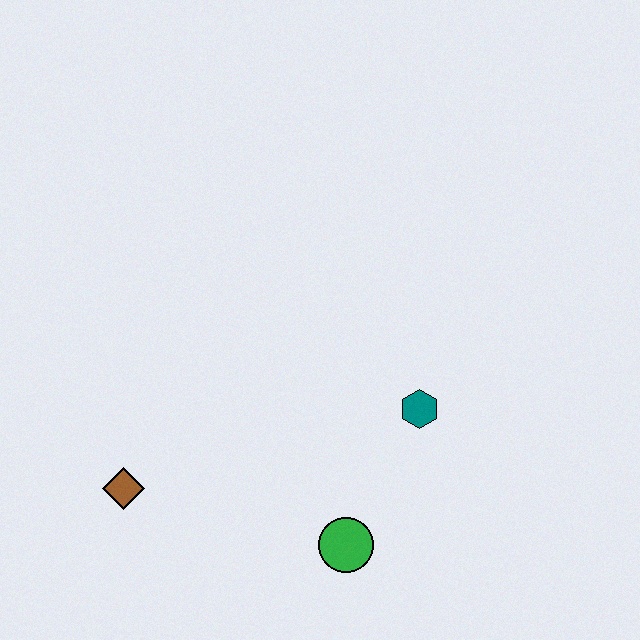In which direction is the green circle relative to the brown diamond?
The green circle is to the right of the brown diamond.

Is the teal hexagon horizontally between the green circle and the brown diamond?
No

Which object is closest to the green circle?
The teal hexagon is closest to the green circle.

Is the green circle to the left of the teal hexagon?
Yes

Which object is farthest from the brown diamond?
The teal hexagon is farthest from the brown diamond.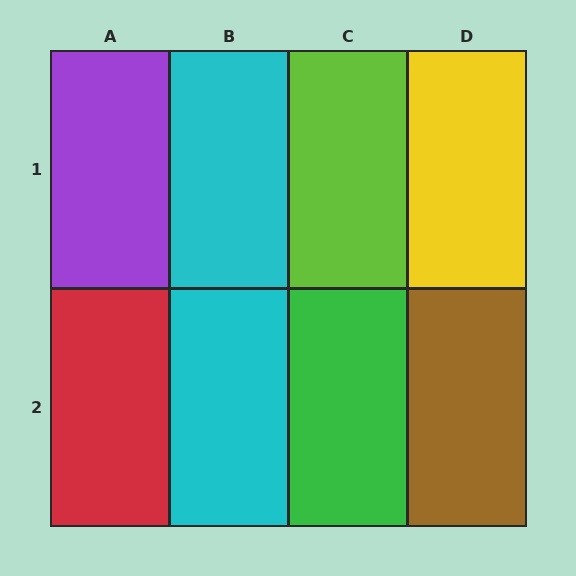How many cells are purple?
1 cell is purple.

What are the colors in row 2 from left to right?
Red, cyan, green, brown.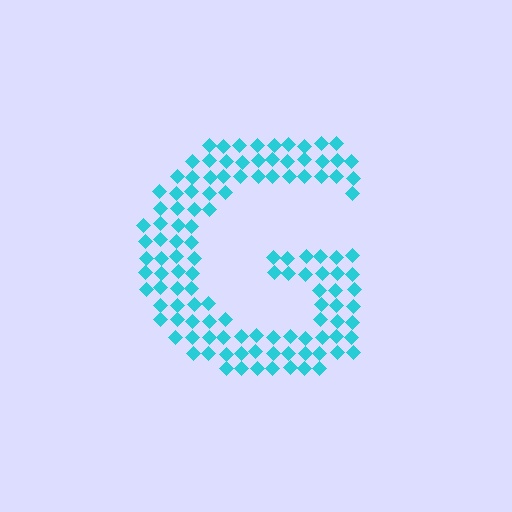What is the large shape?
The large shape is the letter G.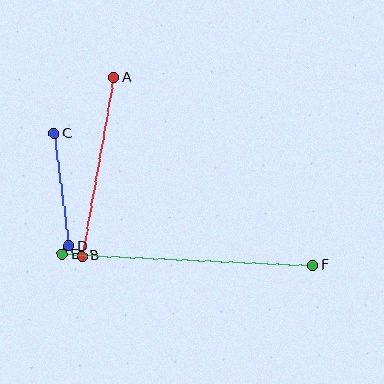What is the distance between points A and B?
The distance is approximately 181 pixels.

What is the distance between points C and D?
The distance is approximately 114 pixels.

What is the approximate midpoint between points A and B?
The midpoint is at approximately (98, 167) pixels.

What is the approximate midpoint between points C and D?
The midpoint is at approximately (62, 190) pixels.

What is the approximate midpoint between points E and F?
The midpoint is at approximately (187, 260) pixels.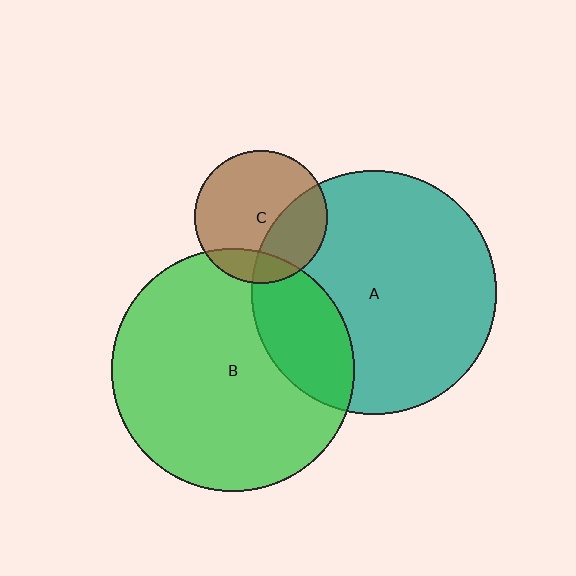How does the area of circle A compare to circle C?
Approximately 3.4 times.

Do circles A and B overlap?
Yes.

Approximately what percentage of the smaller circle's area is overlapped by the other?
Approximately 25%.